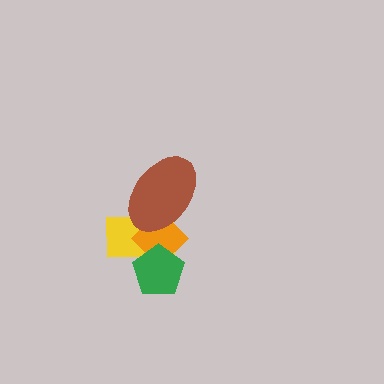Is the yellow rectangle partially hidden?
Yes, it is partially covered by another shape.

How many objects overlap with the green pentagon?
2 objects overlap with the green pentagon.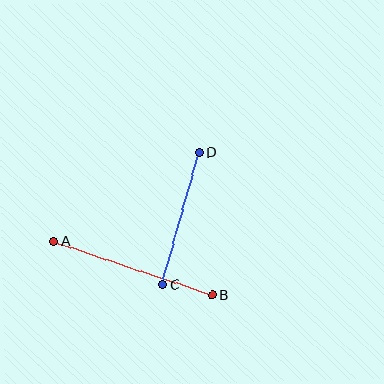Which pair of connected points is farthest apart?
Points A and B are farthest apart.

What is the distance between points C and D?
The distance is approximately 137 pixels.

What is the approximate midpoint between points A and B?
The midpoint is at approximately (133, 268) pixels.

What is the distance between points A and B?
The distance is approximately 167 pixels.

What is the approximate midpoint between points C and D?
The midpoint is at approximately (181, 219) pixels.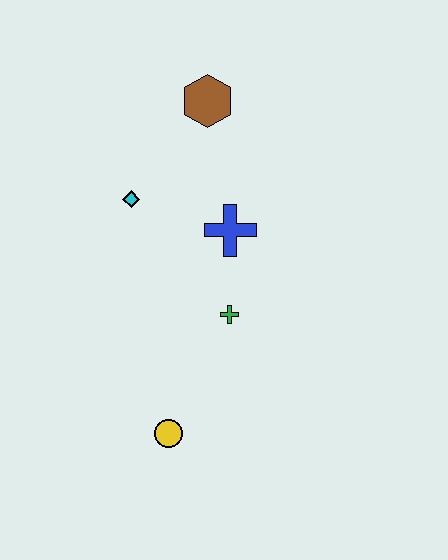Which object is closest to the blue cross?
The green cross is closest to the blue cross.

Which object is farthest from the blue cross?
The yellow circle is farthest from the blue cross.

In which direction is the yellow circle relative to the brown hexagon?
The yellow circle is below the brown hexagon.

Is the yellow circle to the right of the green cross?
No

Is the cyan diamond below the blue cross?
No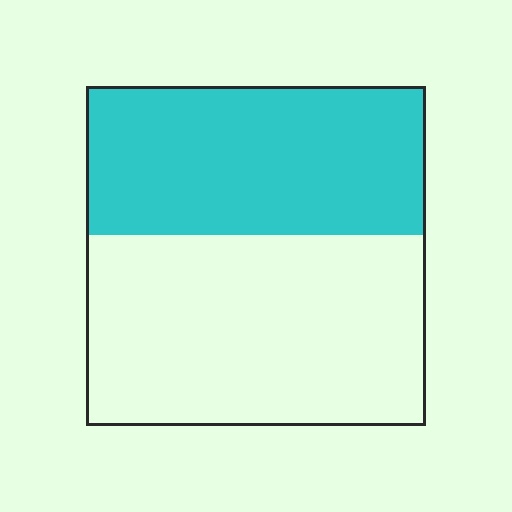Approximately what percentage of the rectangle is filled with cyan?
Approximately 45%.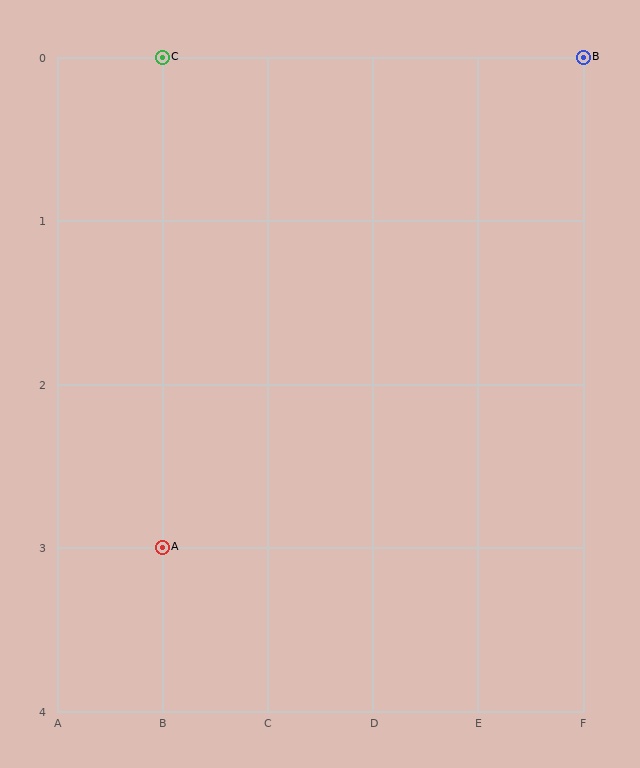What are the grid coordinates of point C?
Point C is at grid coordinates (B, 0).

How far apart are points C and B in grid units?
Points C and B are 4 columns apart.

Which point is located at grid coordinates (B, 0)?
Point C is at (B, 0).